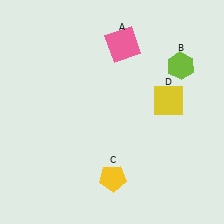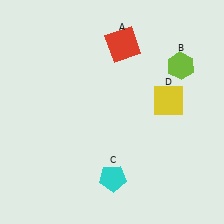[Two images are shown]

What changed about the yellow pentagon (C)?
In Image 1, C is yellow. In Image 2, it changed to cyan.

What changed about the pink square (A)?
In Image 1, A is pink. In Image 2, it changed to red.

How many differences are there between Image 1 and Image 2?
There are 2 differences between the two images.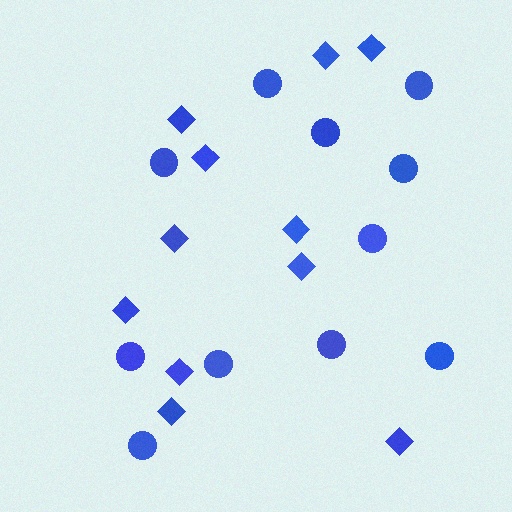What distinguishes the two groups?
There are 2 groups: one group of circles (11) and one group of diamonds (11).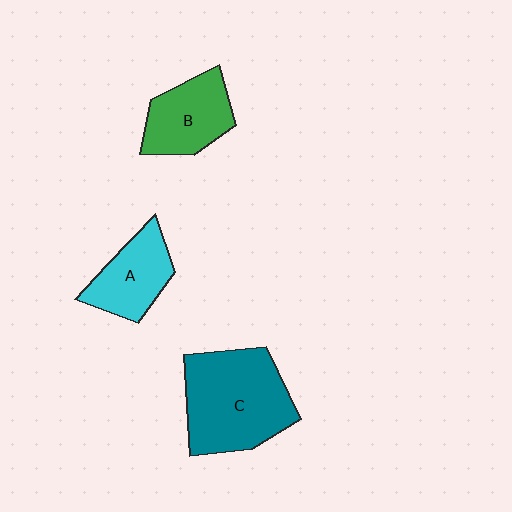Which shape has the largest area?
Shape C (teal).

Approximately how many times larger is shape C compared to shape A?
Approximately 1.8 times.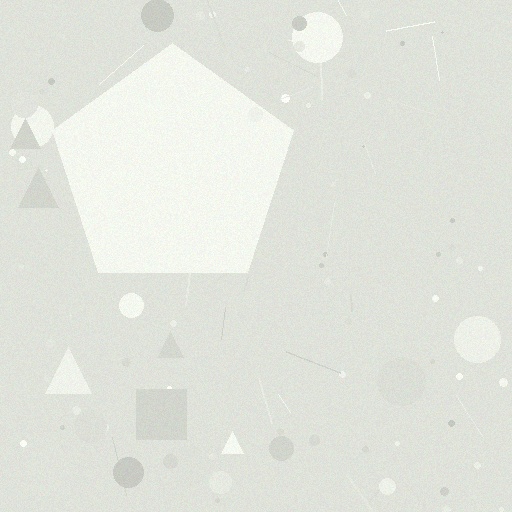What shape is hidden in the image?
A pentagon is hidden in the image.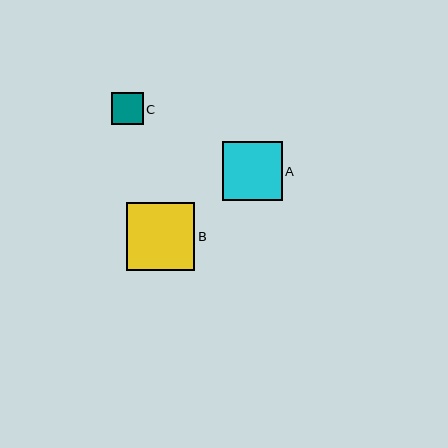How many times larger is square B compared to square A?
Square B is approximately 1.2 times the size of square A.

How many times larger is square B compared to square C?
Square B is approximately 2.1 times the size of square C.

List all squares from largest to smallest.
From largest to smallest: B, A, C.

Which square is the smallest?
Square C is the smallest with a size of approximately 32 pixels.